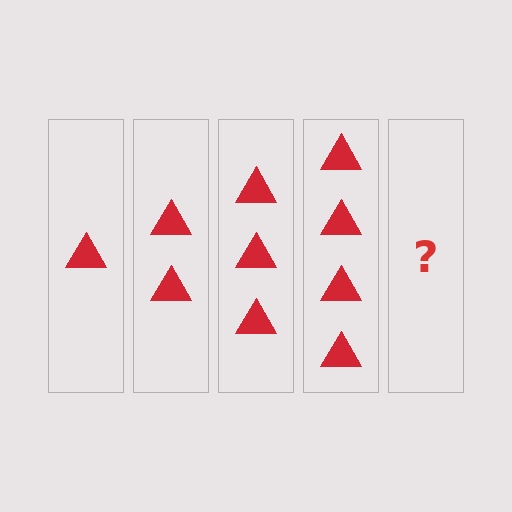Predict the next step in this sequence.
The next step is 5 triangles.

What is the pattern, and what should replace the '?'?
The pattern is that each step adds one more triangle. The '?' should be 5 triangles.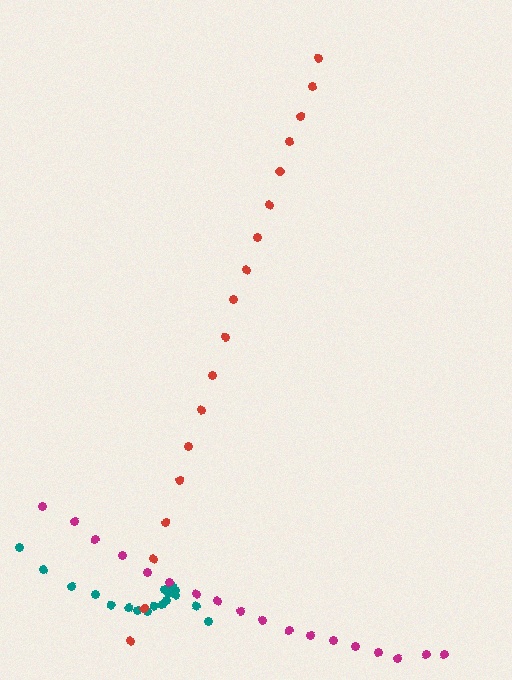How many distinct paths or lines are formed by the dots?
There are 3 distinct paths.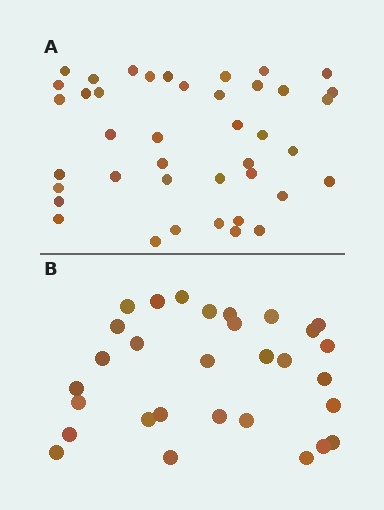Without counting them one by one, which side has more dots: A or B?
Region A (the top region) has more dots.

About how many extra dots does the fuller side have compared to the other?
Region A has roughly 12 or so more dots than region B.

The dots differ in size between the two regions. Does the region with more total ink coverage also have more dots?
No. Region B has more total ink coverage because its dots are larger, but region A actually contains more individual dots. Total area can be misleading — the number of items is what matters here.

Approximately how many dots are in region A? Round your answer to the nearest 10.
About 40 dots. (The exact count is 41, which rounds to 40.)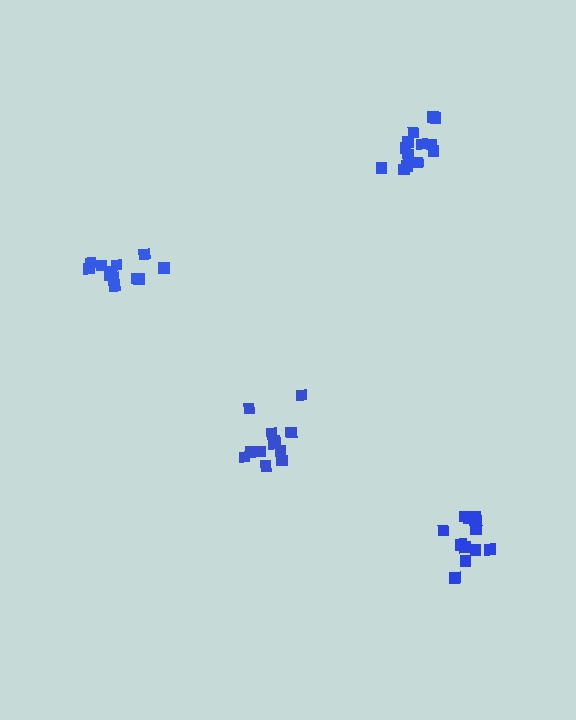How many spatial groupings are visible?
There are 4 spatial groupings.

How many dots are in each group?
Group 1: 12 dots, Group 2: 13 dots, Group 3: 13 dots, Group 4: 12 dots (50 total).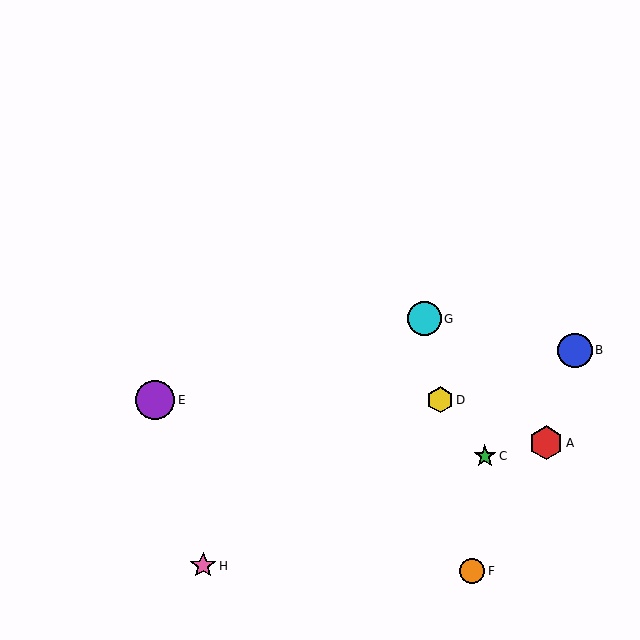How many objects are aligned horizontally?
2 objects (D, E) are aligned horizontally.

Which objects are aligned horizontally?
Objects D, E are aligned horizontally.